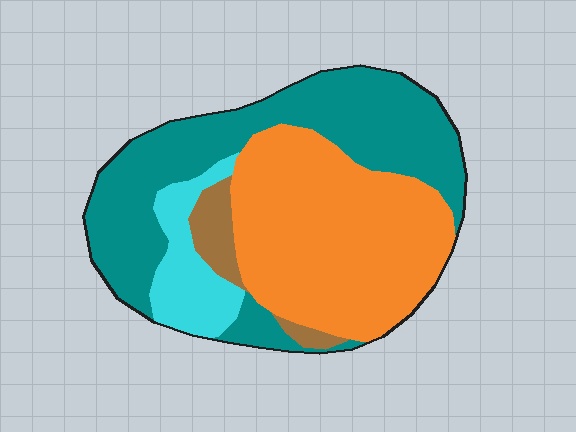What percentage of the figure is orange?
Orange covers 42% of the figure.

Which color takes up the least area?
Brown, at roughly 5%.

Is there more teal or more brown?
Teal.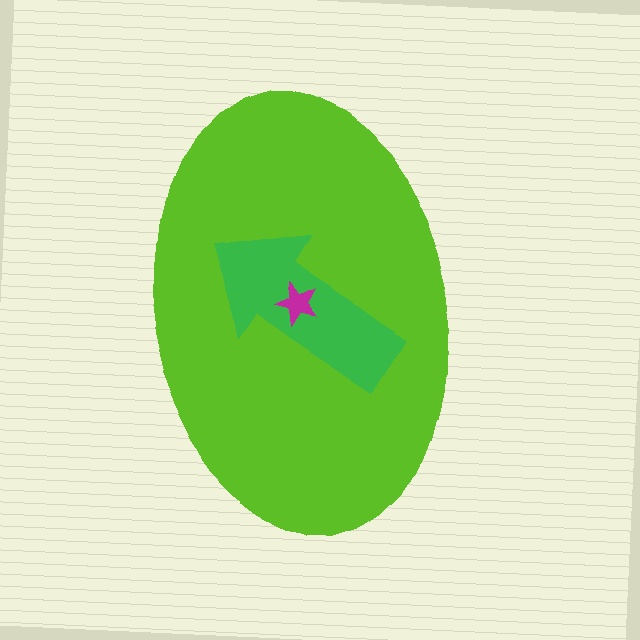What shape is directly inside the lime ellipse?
The green arrow.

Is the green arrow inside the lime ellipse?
Yes.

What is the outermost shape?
The lime ellipse.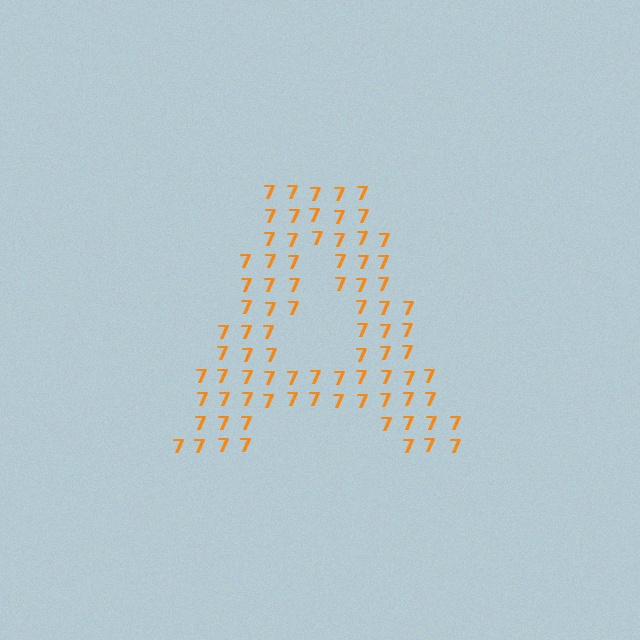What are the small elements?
The small elements are digit 7's.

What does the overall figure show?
The overall figure shows the letter A.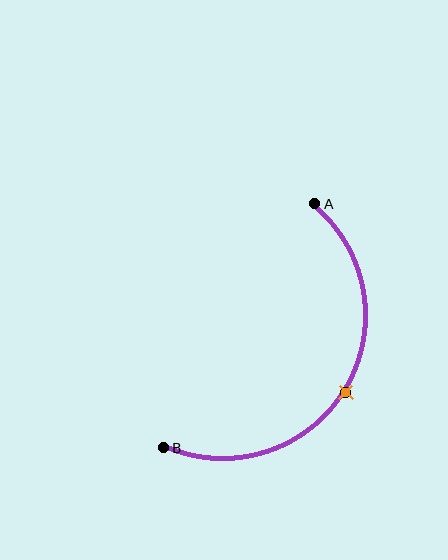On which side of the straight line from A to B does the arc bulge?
The arc bulges to the right of the straight line connecting A and B.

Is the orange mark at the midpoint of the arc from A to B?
Yes. The orange mark lies on the arc at equal arc-length from both A and B — it is the arc midpoint.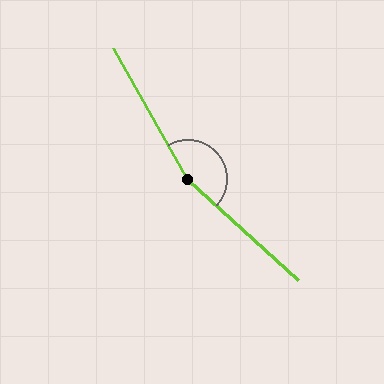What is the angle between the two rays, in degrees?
Approximately 162 degrees.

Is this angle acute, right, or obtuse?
It is obtuse.